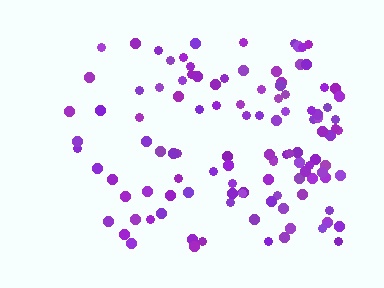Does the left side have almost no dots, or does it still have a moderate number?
Still a moderate number, just noticeably fewer than the right.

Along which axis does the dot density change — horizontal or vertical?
Horizontal.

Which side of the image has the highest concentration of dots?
The right.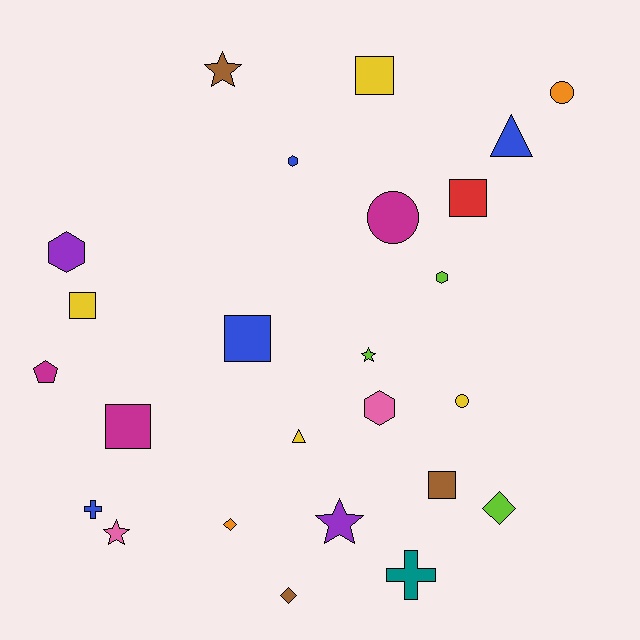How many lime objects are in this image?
There are 3 lime objects.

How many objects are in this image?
There are 25 objects.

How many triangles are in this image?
There are 2 triangles.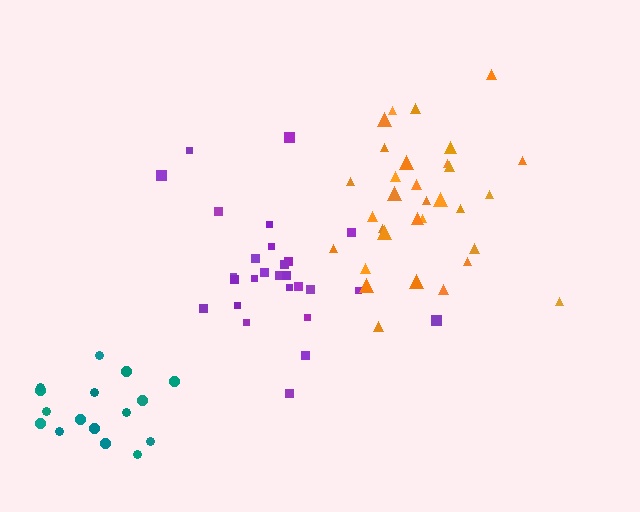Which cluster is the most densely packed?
Purple.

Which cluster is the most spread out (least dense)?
Orange.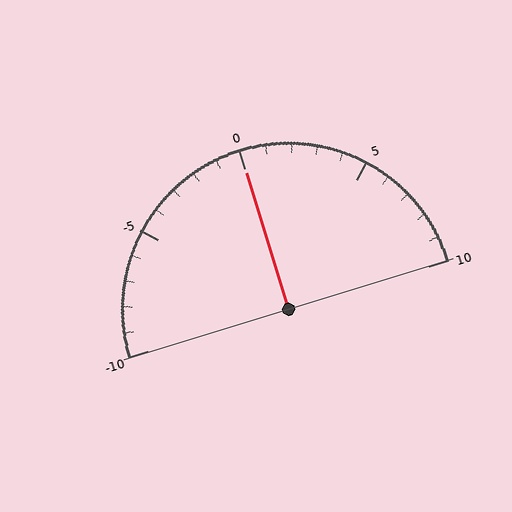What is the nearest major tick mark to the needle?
The nearest major tick mark is 0.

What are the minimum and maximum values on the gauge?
The gauge ranges from -10 to 10.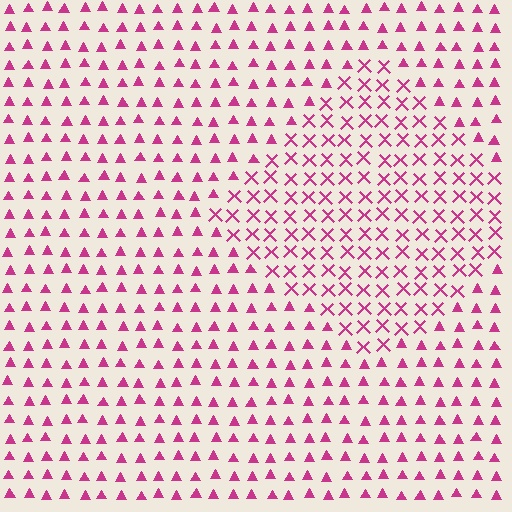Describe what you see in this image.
The image is filled with small magenta elements arranged in a uniform grid. A diamond-shaped region contains X marks, while the surrounding area contains triangles. The boundary is defined purely by the change in element shape.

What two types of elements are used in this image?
The image uses X marks inside the diamond region and triangles outside it.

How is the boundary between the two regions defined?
The boundary is defined by a change in element shape: X marks inside vs. triangles outside. All elements share the same color and spacing.